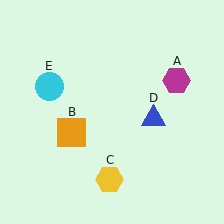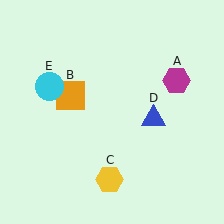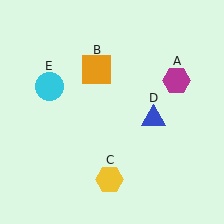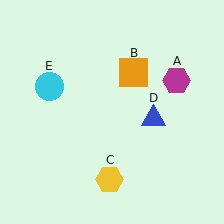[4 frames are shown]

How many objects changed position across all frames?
1 object changed position: orange square (object B).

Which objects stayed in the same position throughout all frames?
Magenta hexagon (object A) and yellow hexagon (object C) and blue triangle (object D) and cyan circle (object E) remained stationary.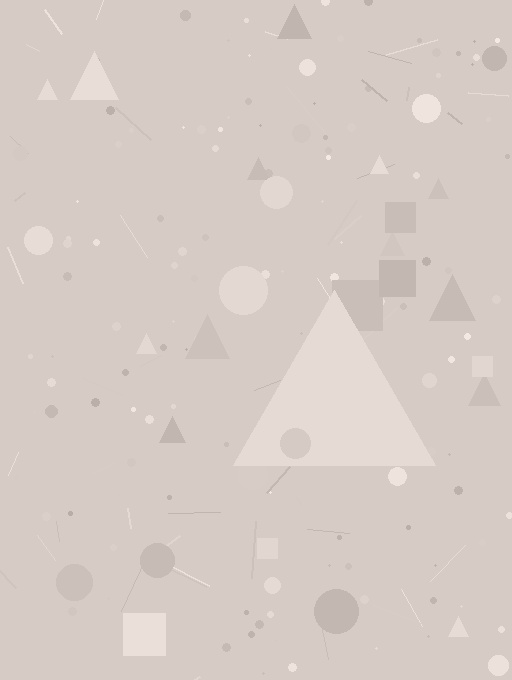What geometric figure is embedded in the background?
A triangle is embedded in the background.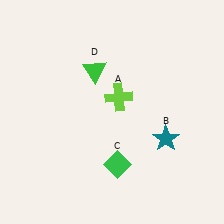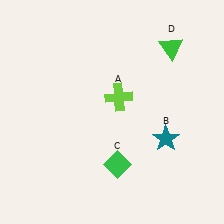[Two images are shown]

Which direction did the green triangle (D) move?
The green triangle (D) moved right.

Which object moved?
The green triangle (D) moved right.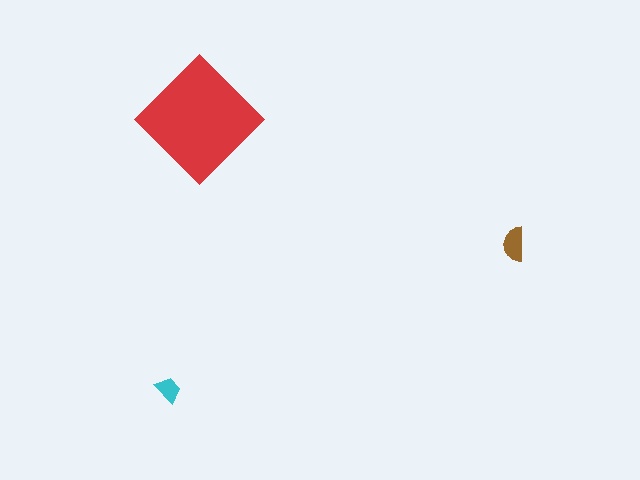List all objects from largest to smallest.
The red diamond, the brown semicircle, the cyan trapezoid.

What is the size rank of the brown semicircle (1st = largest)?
2nd.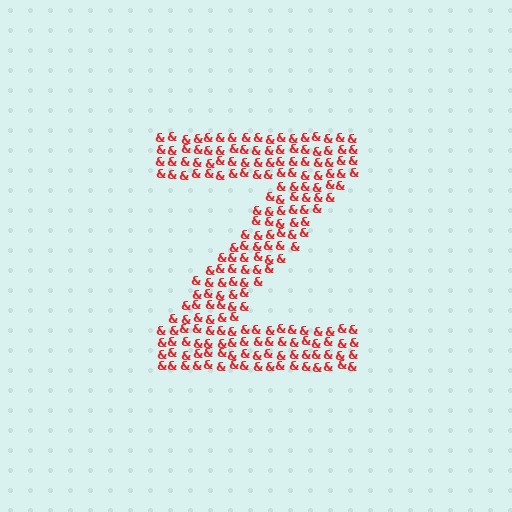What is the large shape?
The large shape is the letter Z.